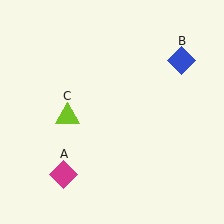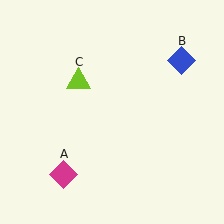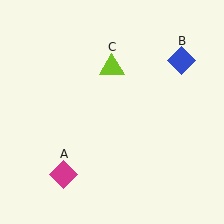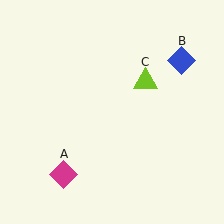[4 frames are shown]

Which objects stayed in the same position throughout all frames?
Magenta diamond (object A) and blue diamond (object B) remained stationary.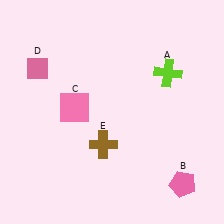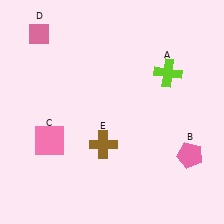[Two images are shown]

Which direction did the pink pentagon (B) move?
The pink pentagon (B) moved up.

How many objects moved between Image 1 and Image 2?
3 objects moved between the two images.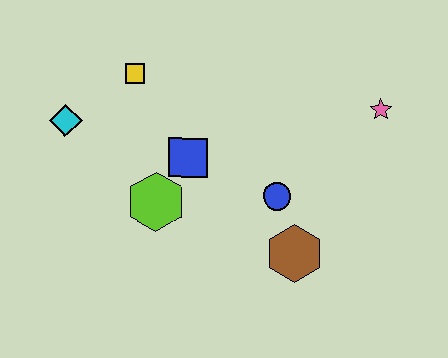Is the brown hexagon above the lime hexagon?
No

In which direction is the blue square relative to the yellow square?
The blue square is below the yellow square.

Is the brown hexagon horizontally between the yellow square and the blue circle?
No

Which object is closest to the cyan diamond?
The yellow square is closest to the cyan diamond.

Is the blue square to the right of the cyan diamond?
Yes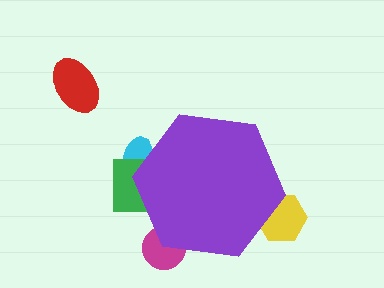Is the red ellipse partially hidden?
No, the red ellipse is fully visible.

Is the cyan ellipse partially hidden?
Yes, the cyan ellipse is partially hidden behind the purple hexagon.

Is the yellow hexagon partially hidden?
Yes, the yellow hexagon is partially hidden behind the purple hexagon.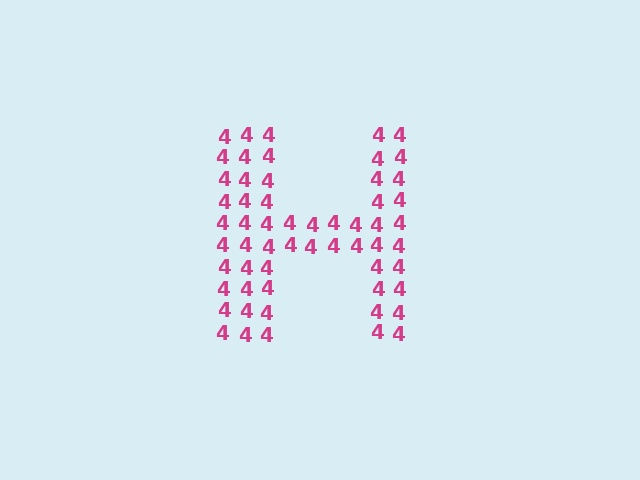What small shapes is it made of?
It is made of small digit 4's.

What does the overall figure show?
The overall figure shows the letter H.